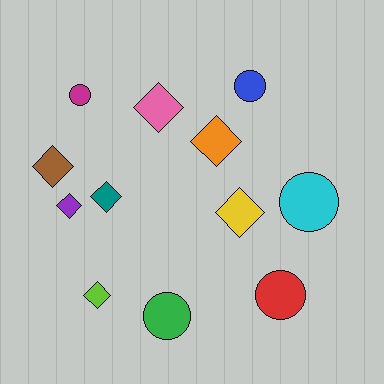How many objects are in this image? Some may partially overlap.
There are 12 objects.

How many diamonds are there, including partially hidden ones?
There are 7 diamonds.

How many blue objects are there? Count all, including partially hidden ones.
There is 1 blue object.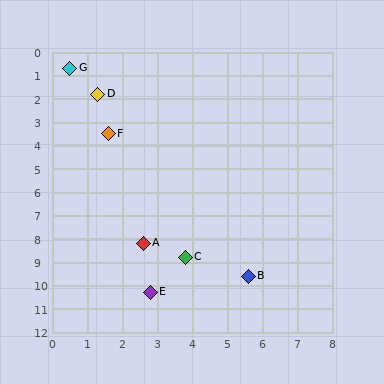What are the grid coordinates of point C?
Point C is at approximately (3.8, 8.8).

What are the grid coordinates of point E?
Point E is at approximately (2.8, 10.3).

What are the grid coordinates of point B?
Point B is at approximately (5.6, 9.6).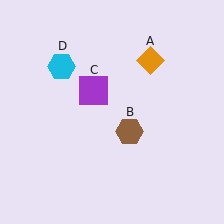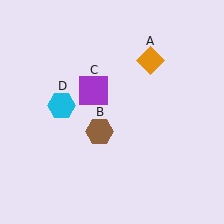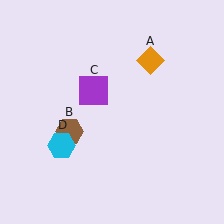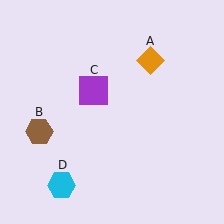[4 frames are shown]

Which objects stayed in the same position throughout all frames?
Orange diamond (object A) and purple square (object C) remained stationary.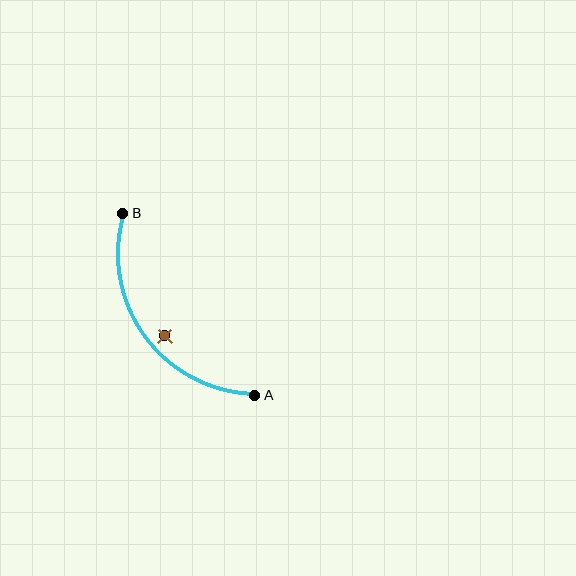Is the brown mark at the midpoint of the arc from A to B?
No — the brown mark does not lie on the arc at all. It sits slightly inside the curve.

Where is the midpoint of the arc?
The arc midpoint is the point on the curve farthest from the straight line joining A and B. It sits below and to the left of that line.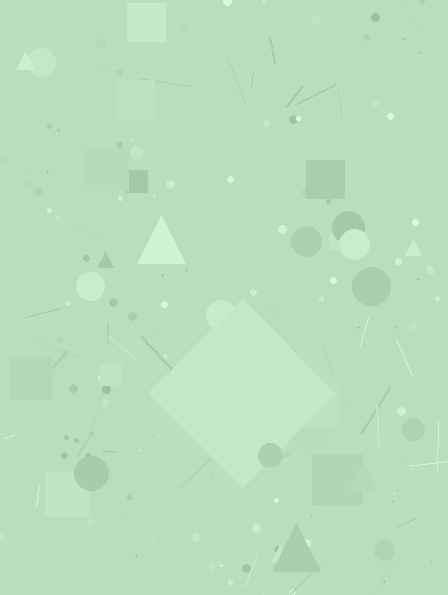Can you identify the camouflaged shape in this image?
The camouflaged shape is a diamond.